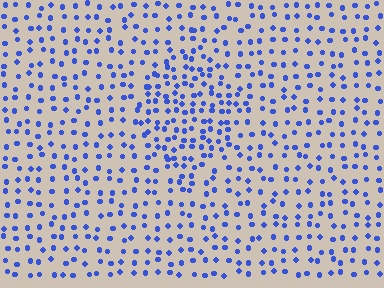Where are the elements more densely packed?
The elements are more densely packed inside the diamond boundary.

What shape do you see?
I see a diamond.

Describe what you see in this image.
The image contains small blue elements arranged at two different densities. A diamond-shaped region is visible where the elements are more densely packed than the surrounding area.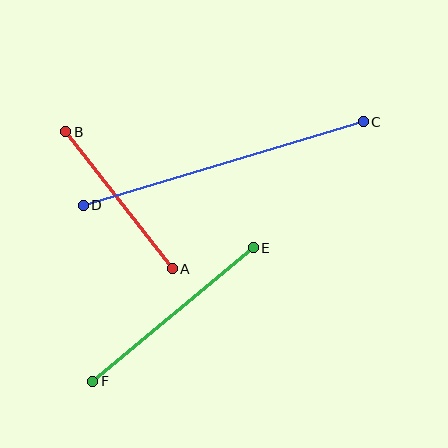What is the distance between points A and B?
The distance is approximately 174 pixels.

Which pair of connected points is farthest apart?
Points C and D are farthest apart.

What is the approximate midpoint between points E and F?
The midpoint is at approximately (173, 314) pixels.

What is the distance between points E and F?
The distance is approximately 209 pixels.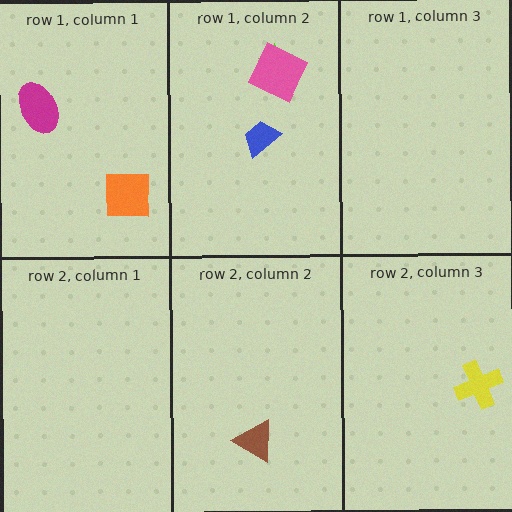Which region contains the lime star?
The row 1, column 2 region.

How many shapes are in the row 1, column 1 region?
2.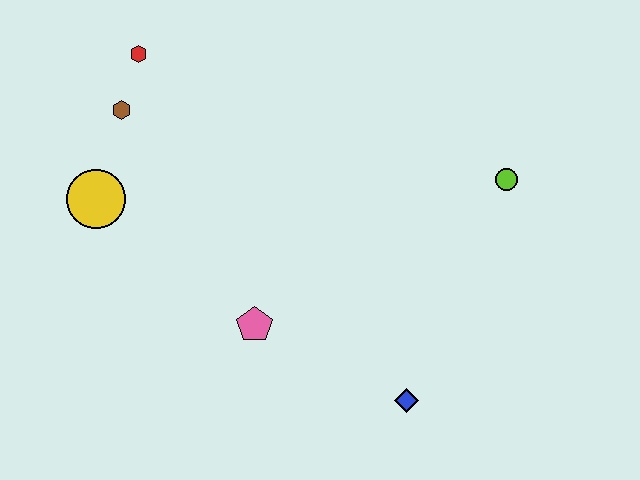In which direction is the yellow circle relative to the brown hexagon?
The yellow circle is below the brown hexagon.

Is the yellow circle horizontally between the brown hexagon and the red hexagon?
No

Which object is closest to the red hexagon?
The brown hexagon is closest to the red hexagon.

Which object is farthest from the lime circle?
The yellow circle is farthest from the lime circle.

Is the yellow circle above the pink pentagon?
Yes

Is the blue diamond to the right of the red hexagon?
Yes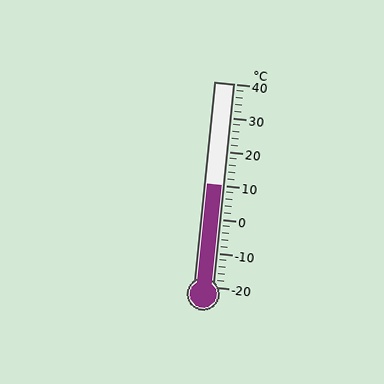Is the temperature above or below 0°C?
The temperature is above 0°C.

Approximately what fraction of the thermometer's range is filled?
The thermometer is filled to approximately 50% of its range.